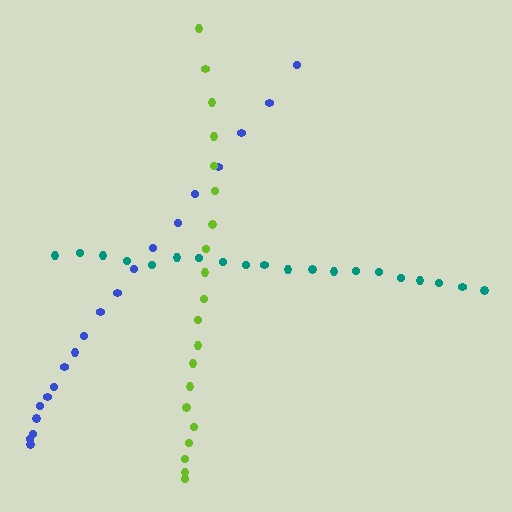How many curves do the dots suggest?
There are 3 distinct paths.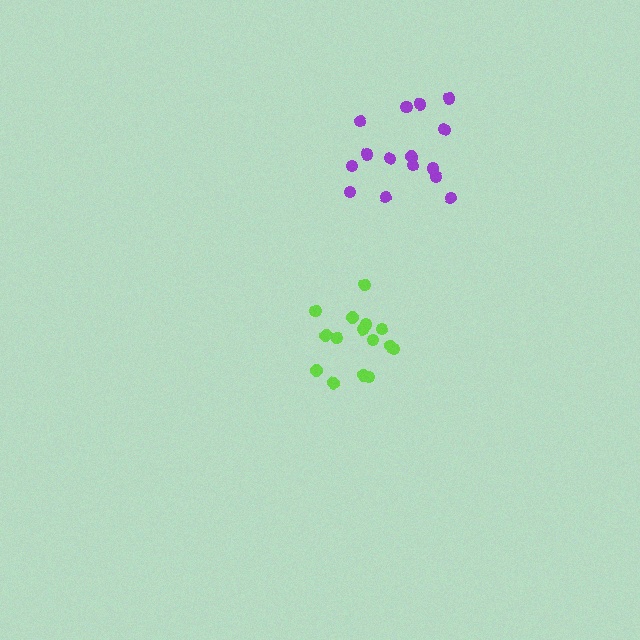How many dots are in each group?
Group 1: 15 dots, Group 2: 15 dots (30 total).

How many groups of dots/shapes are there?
There are 2 groups.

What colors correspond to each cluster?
The clusters are colored: purple, lime.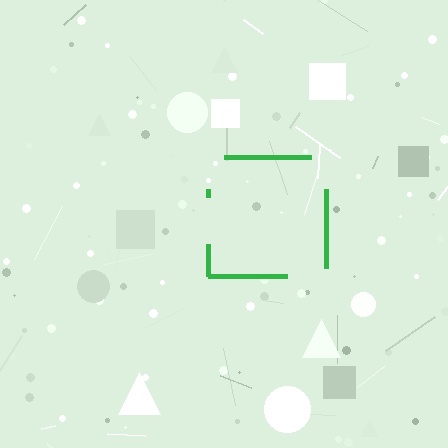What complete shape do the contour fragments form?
The contour fragments form a square.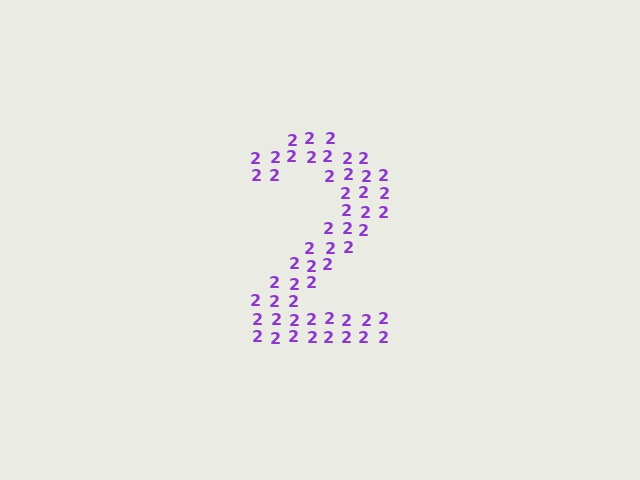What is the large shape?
The large shape is the digit 2.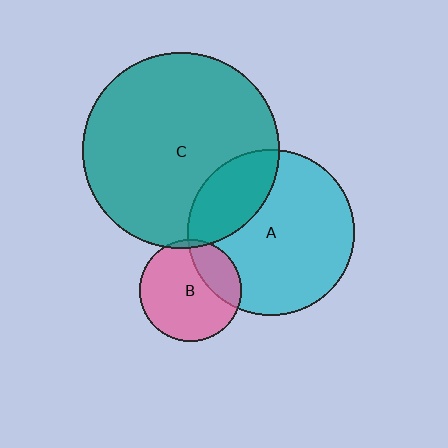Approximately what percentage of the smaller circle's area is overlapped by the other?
Approximately 25%.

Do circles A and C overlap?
Yes.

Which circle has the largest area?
Circle C (teal).